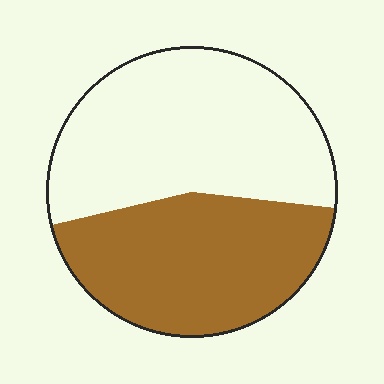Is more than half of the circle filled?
No.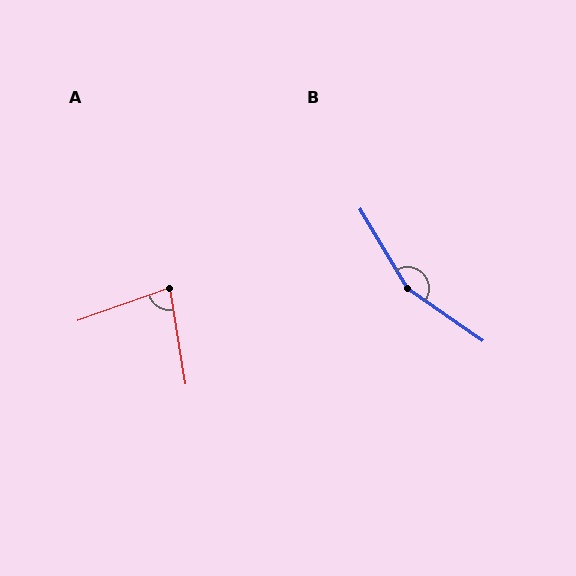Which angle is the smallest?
A, at approximately 79 degrees.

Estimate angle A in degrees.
Approximately 79 degrees.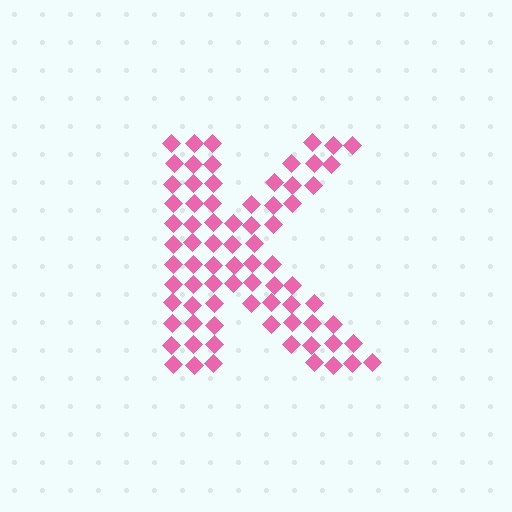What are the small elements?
The small elements are diamonds.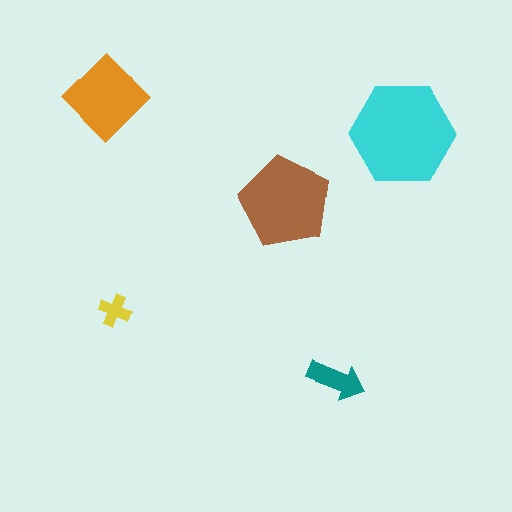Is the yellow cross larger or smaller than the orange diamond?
Smaller.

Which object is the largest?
The cyan hexagon.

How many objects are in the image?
There are 5 objects in the image.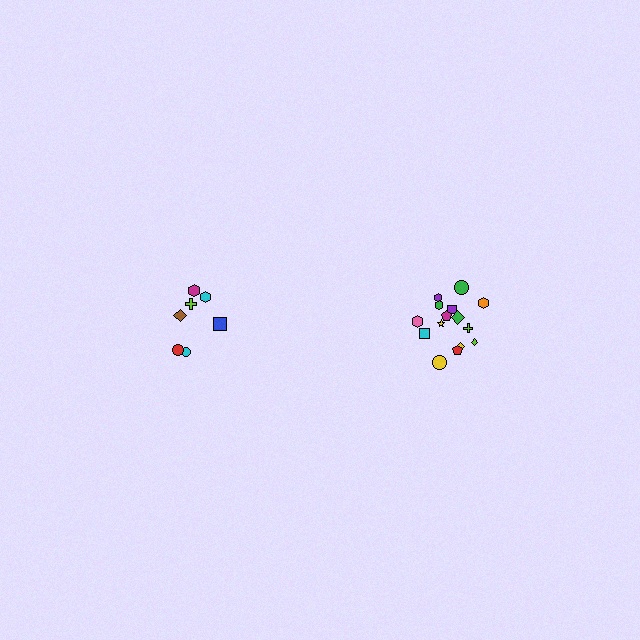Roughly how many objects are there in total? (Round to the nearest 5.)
Roughly 20 objects in total.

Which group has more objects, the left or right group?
The right group.